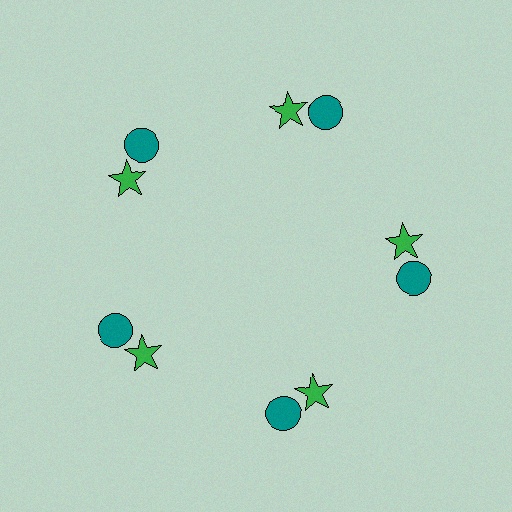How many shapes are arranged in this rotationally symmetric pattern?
There are 10 shapes, arranged in 5 groups of 2.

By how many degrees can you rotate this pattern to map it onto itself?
The pattern maps onto itself every 72 degrees of rotation.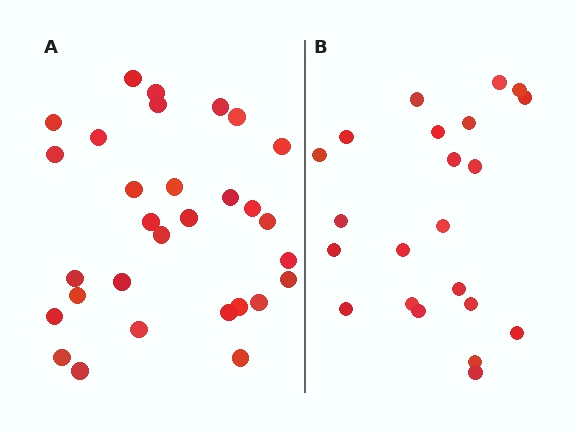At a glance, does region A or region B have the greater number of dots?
Region A (the left region) has more dots.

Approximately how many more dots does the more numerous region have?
Region A has roughly 8 or so more dots than region B.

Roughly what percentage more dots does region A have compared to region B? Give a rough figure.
About 35% more.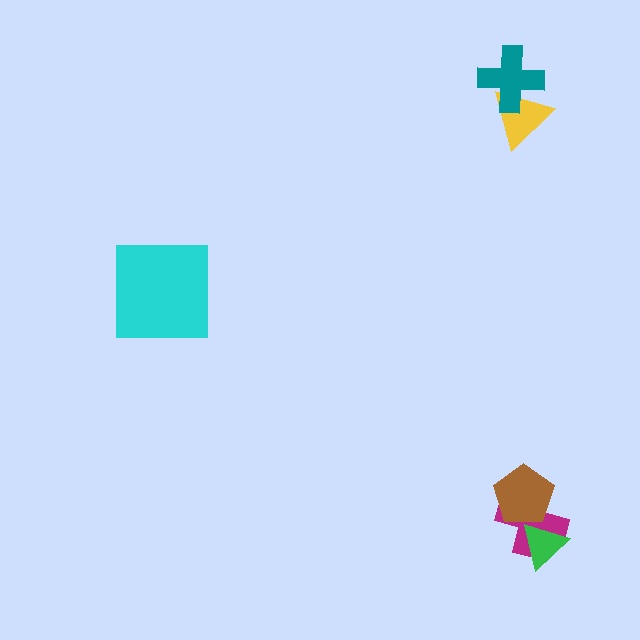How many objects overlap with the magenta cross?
2 objects overlap with the magenta cross.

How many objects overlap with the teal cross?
1 object overlaps with the teal cross.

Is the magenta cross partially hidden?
Yes, it is partially covered by another shape.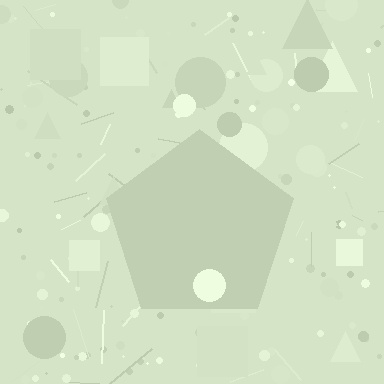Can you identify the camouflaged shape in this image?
The camouflaged shape is a pentagon.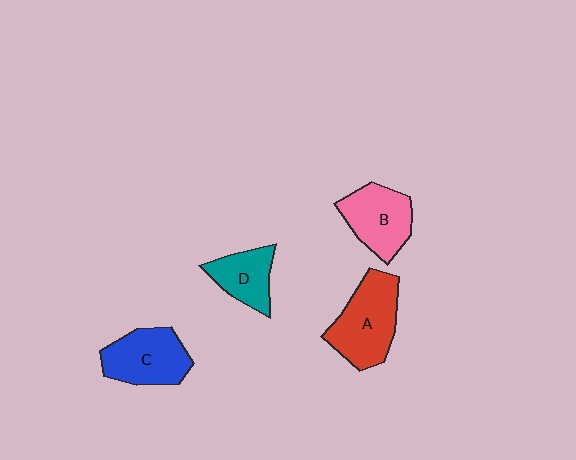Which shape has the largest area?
Shape A (red).